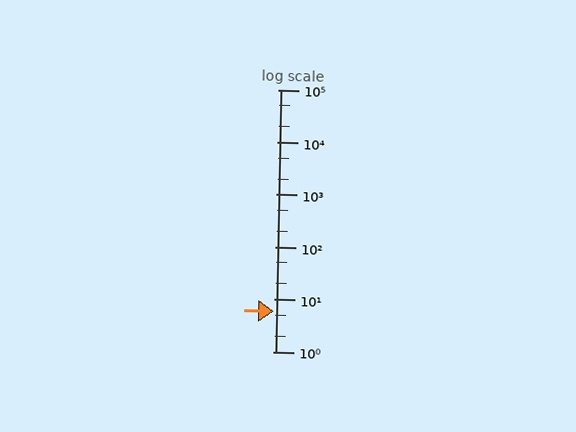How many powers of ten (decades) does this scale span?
The scale spans 5 decades, from 1 to 100000.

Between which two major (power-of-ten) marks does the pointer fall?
The pointer is between 1 and 10.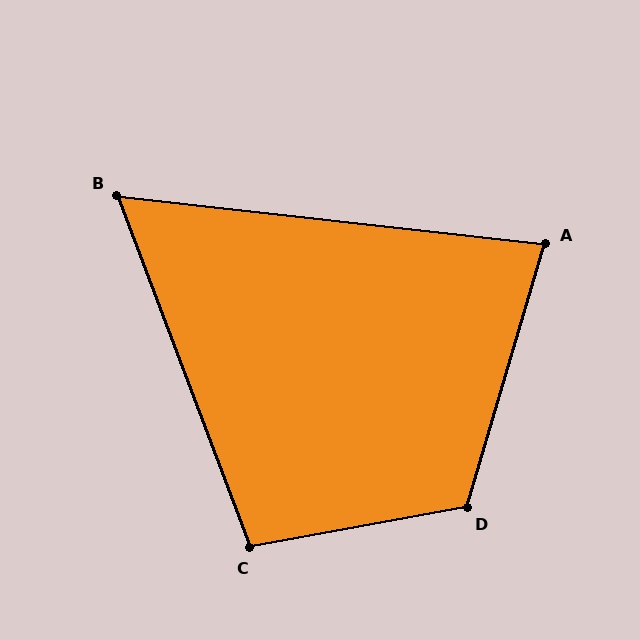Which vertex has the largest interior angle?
D, at approximately 117 degrees.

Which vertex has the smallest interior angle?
B, at approximately 63 degrees.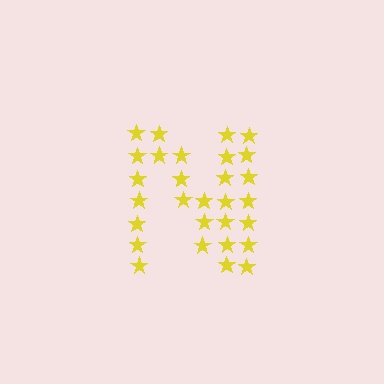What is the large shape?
The large shape is the letter N.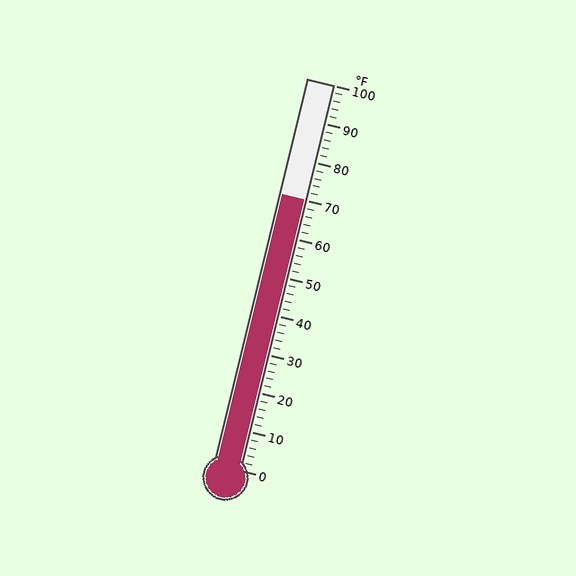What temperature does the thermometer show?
The thermometer shows approximately 70°F.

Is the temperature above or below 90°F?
The temperature is below 90°F.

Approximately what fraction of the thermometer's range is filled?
The thermometer is filled to approximately 70% of its range.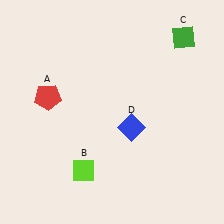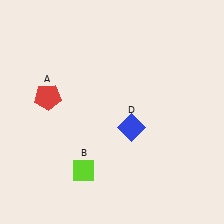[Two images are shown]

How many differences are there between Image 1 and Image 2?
There is 1 difference between the two images.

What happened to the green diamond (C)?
The green diamond (C) was removed in Image 2. It was in the top-right area of Image 1.